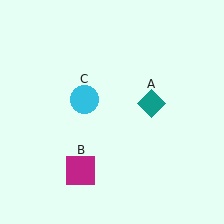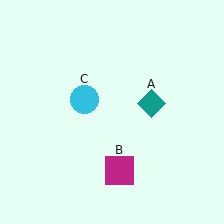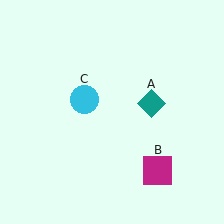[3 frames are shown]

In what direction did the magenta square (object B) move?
The magenta square (object B) moved right.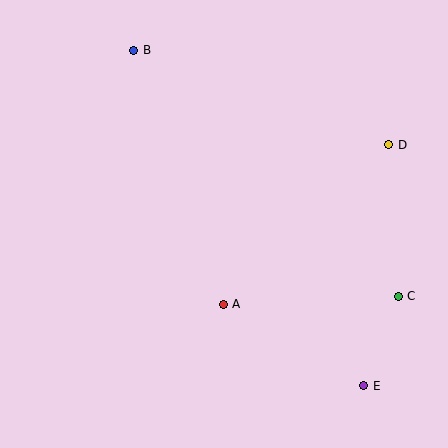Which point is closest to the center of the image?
Point A at (223, 304) is closest to the center.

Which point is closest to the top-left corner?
Point B is closest to the top-left corner.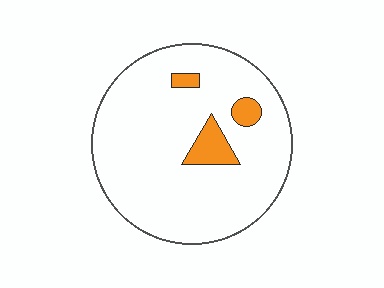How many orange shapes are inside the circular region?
3.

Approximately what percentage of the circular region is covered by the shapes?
Approximately 10%.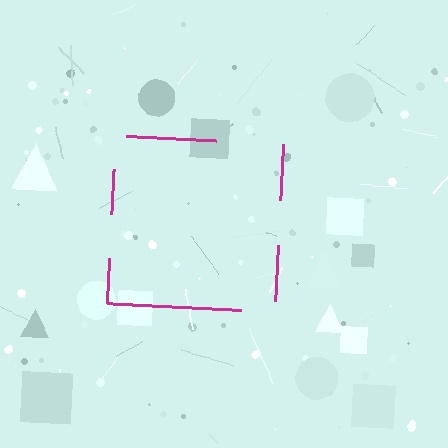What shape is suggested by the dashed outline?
The dashed outline suggests a square.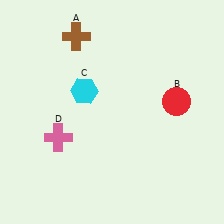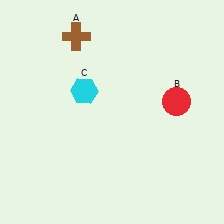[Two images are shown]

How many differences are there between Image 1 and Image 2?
There is 1 difference between the two images.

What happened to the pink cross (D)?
The pink cross (D) was removed in Image 2. It was in the bottom-left area of Image 1.